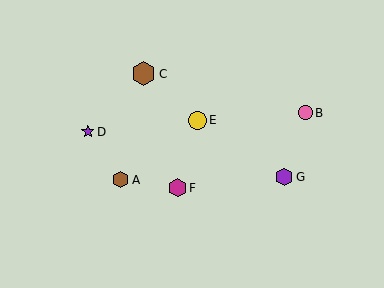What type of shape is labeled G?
Shape G is a purple hexagon.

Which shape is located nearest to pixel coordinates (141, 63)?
The brown hexagon (labeled C) at (144, 74) is nearest to that location.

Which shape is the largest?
The brown hexagon (labeled C) is the largest.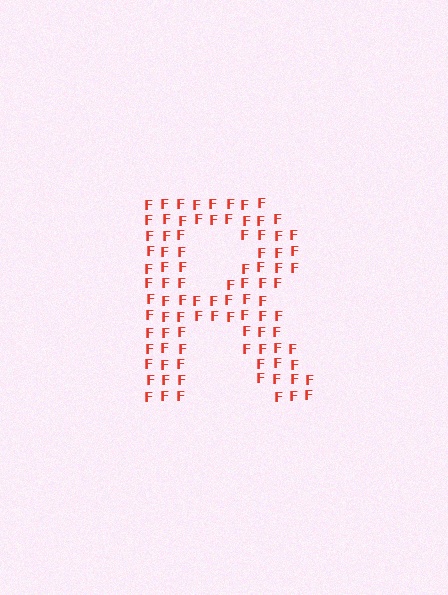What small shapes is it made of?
It is made of small letter F's.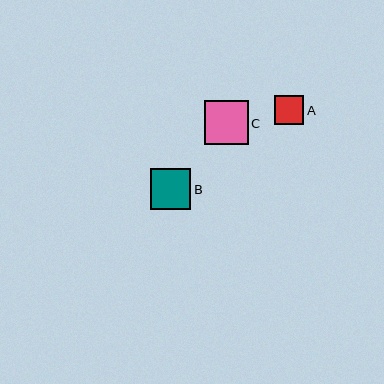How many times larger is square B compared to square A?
Square B is approximately 1.4 times the size of square A.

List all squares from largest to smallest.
From largest to smallest: C, B, A.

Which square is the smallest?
Square A is the smallest with a size of approximately 29 pixels.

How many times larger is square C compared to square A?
Square C is approximately 1.5 times the size of square A.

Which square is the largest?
Square C is the largest with a size of approximately 44 pixels.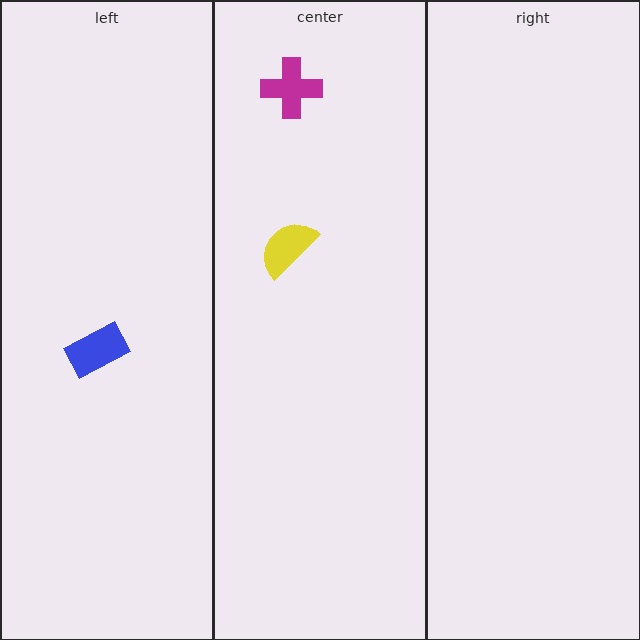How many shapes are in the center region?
2.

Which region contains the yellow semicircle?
The center region.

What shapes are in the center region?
The magenta cross, the yellow semicircle.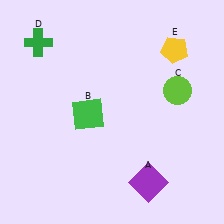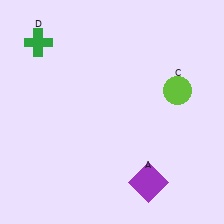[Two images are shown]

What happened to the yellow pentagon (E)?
The yellow pentagon (E) was removed in Image 2. It was in the top-right area of Image 1.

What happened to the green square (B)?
The green square (B) was removed in Image 2. It was in the bottom-left area of Image 1.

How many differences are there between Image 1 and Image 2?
There are 2 differences between the two images.